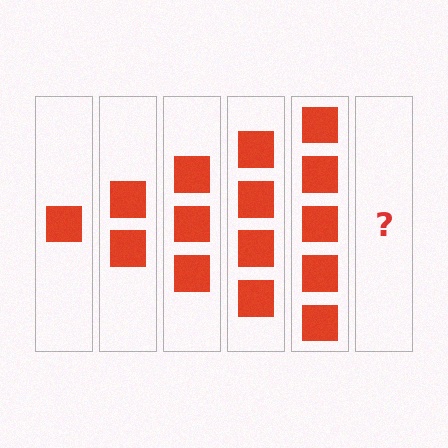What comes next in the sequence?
The next element should be 6 squares.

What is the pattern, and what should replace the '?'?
The pattern is that each step adds one more square. The '?' should be 6 squares.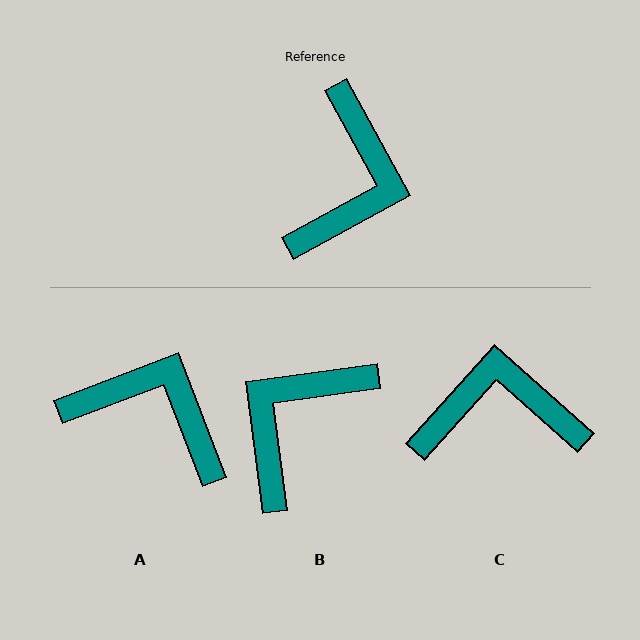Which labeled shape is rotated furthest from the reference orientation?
B, about 159 degrees away.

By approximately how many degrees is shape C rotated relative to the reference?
Approximately 109 degrees counter-clockwise.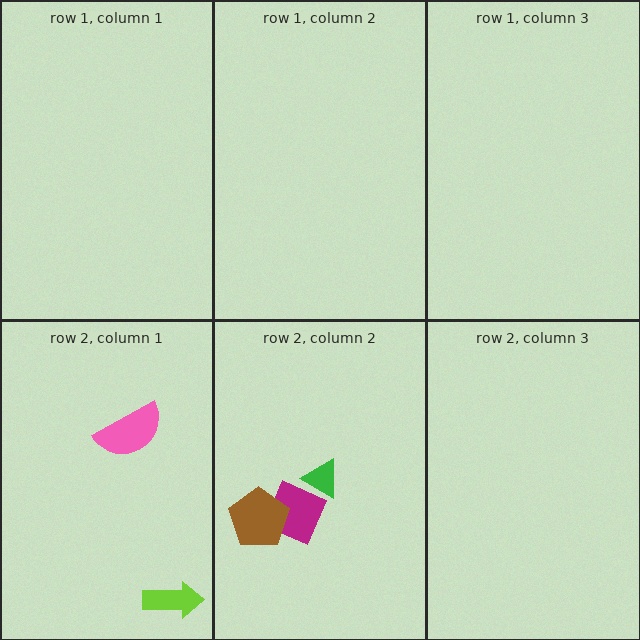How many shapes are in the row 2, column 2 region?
3.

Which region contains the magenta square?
The row 2, column 2 region.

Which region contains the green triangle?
The row 2, column 2 region.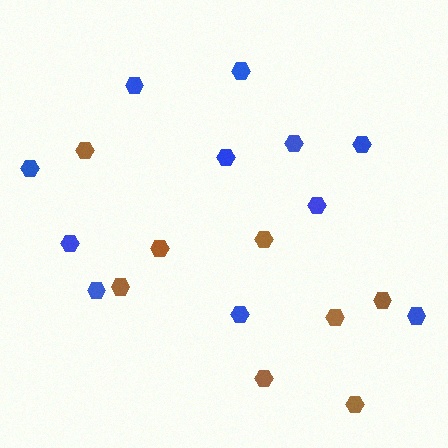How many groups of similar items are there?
There are 2 groups: one group of brown hexagons (8) and one group of blue hexagons (11).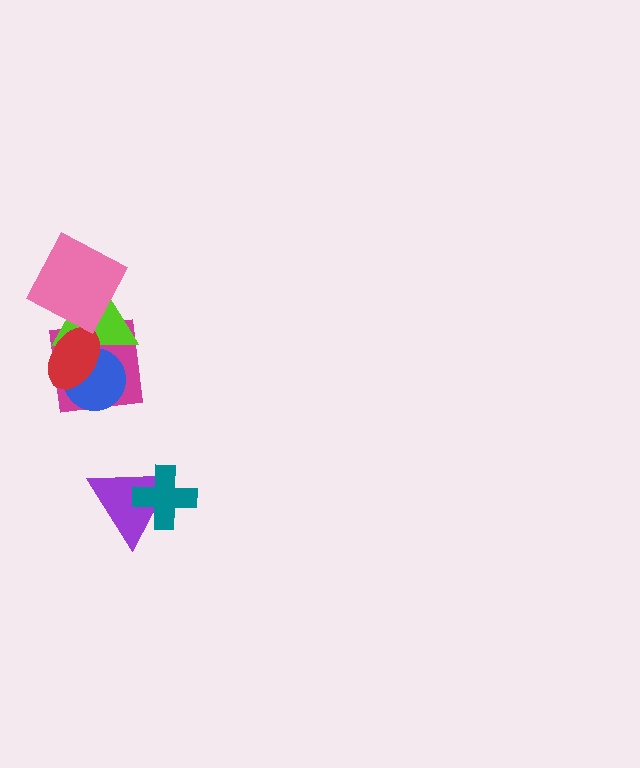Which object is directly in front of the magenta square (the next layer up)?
The blue circle is directly in front of the magenta square.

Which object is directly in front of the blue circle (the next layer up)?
The lime triangle is directly in front of the blue circle.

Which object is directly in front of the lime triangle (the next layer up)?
The red ellipse is directly in front of the lime triangle.